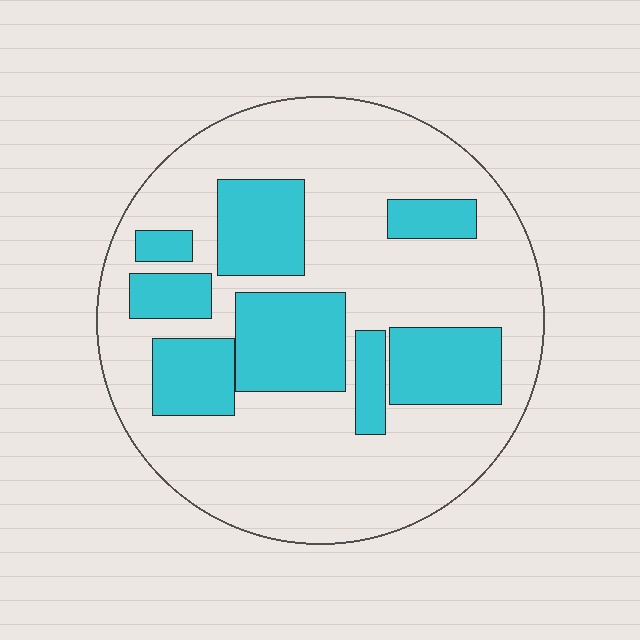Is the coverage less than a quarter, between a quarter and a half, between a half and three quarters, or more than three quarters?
Between a quarter and a half.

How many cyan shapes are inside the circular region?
8.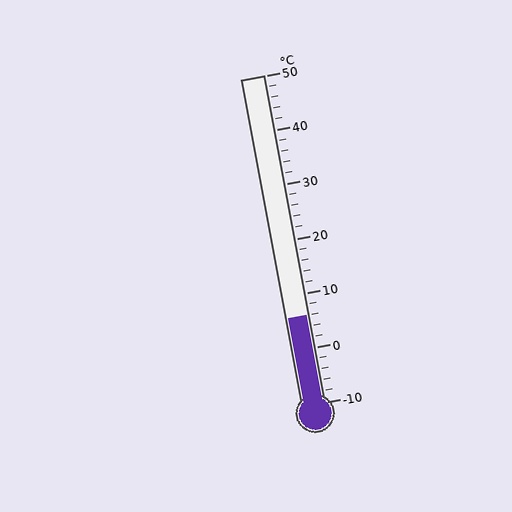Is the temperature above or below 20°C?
The temperature is below 20°C.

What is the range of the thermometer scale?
The thermometer scale ranges from -10°C to 50°C.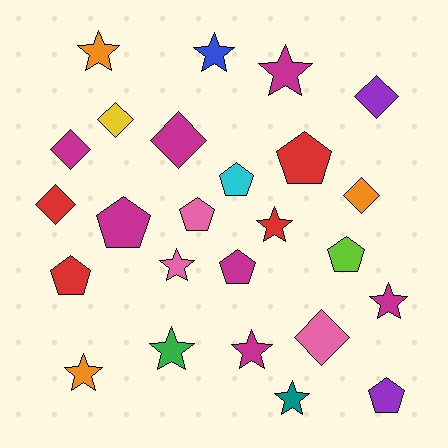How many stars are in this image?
There are 10 stars.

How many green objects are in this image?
There is 1 green object.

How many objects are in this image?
There are 25 objects.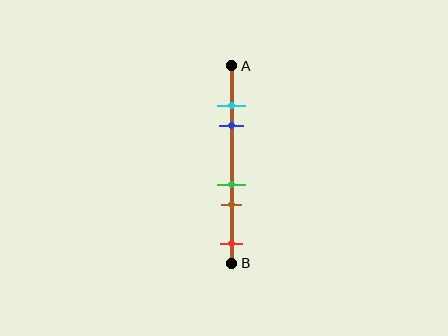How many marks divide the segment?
There are 5 marks dividing the segment.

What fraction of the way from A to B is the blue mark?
The blue mark is approximately 30% (0.3) of the way from A to B.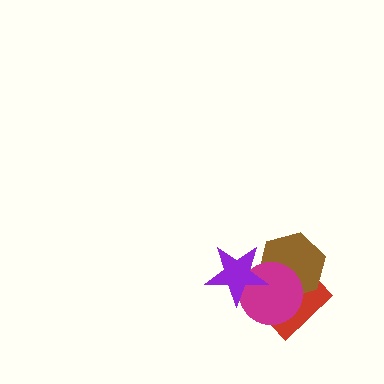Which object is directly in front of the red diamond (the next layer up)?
The brown hexagon is directly in front of the red diamond.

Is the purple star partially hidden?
No, no other shape covers it.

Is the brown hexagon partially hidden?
Yes, it is partially covered by another shape.